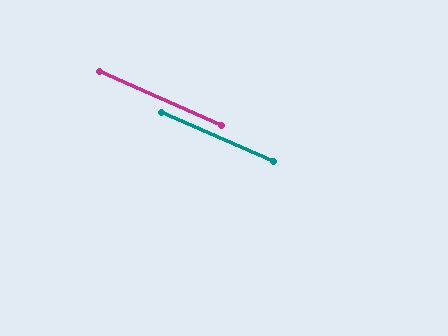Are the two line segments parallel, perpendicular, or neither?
Parallel — their directions differ by only 0.0°.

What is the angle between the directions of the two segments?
Approximately 0 degrees.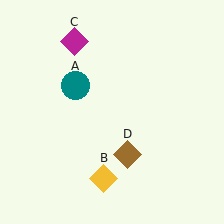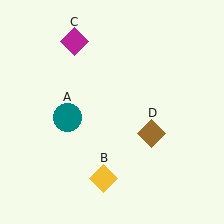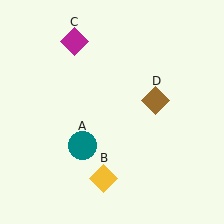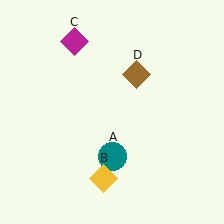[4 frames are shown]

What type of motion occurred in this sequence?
The teal circle (object A), brown diamond (object D) rotated counterclockwise around the center of the scene.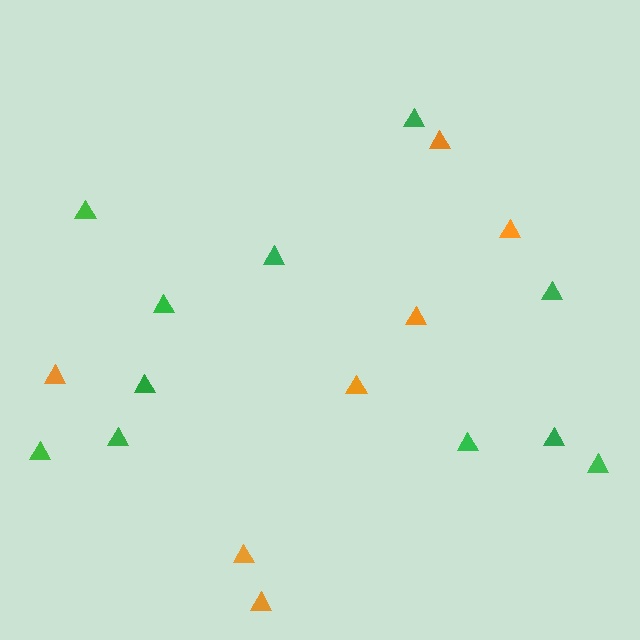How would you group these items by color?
There are 2 groups: one group of orange triangles (7) and one group of green triangles (11).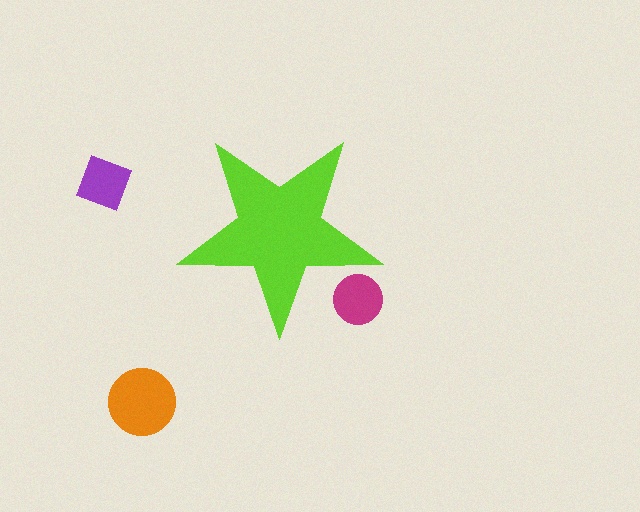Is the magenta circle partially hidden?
Yes, the magenta circle is partially hidden behind the lime star.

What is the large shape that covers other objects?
A lime star.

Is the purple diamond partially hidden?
No, the purple diamond is fully visible.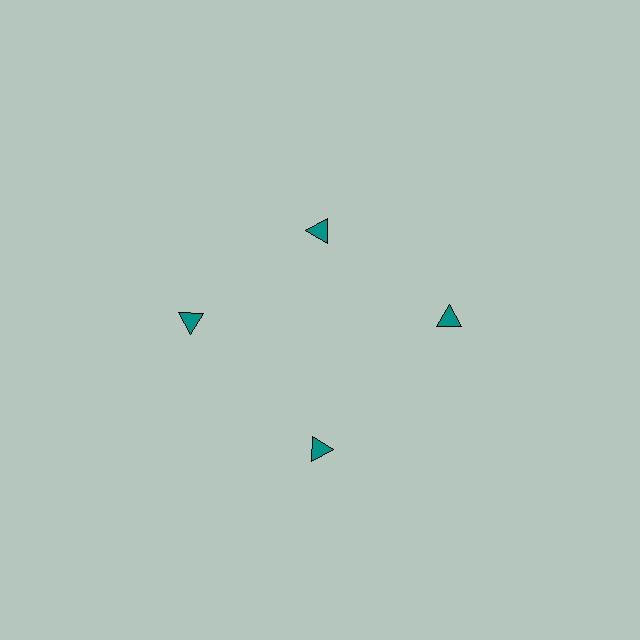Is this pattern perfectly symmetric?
No. The 4 teal triangles are arranged in a ring, but one element near the 12 o'clock position is pulled inward toward the center, breaking the 4-fold rotational symmetry.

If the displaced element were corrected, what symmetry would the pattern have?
It would have 4-fold rotational symmetry — the pattern would map onto itself every 90 degrees.